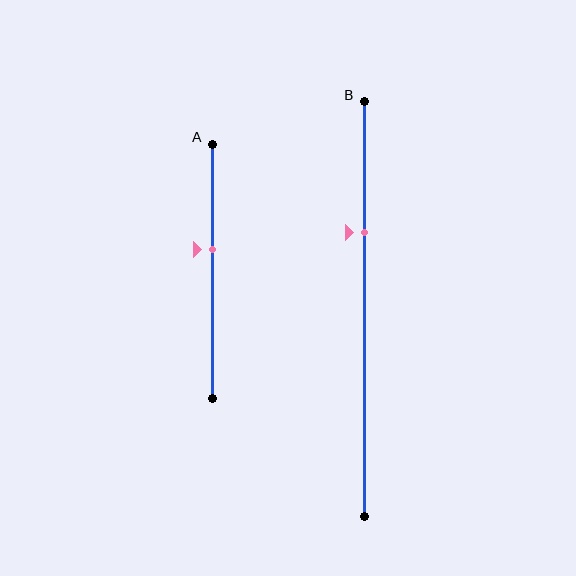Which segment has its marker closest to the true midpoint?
Segment A has its marker closest to the true midpoint.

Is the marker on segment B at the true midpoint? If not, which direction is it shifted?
No, the marker on segment B is shifted upward by about 18% of the segment length.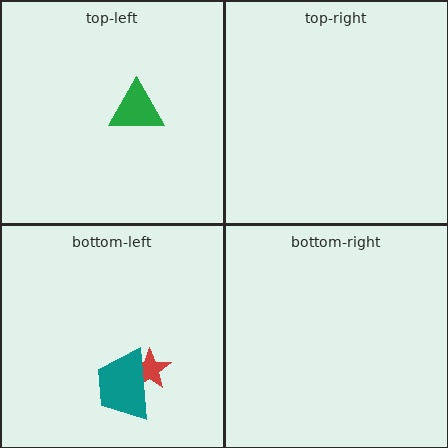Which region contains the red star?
The bottom-left region.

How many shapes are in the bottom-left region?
2.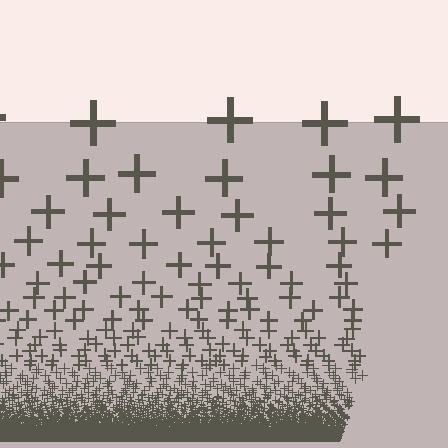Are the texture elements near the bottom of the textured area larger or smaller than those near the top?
Smaller. The gradient is inverted — elements near the bottom are smaller and denser.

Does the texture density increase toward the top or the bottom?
Density increases toward the bottom.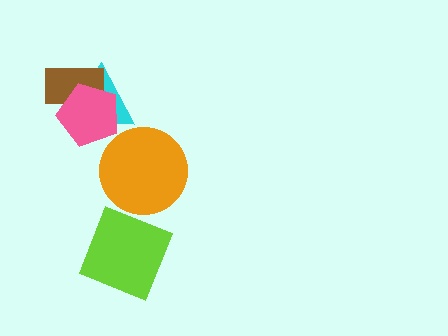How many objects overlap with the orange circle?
0 objects overlap with the orange circle.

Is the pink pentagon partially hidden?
No, no other shape covers it.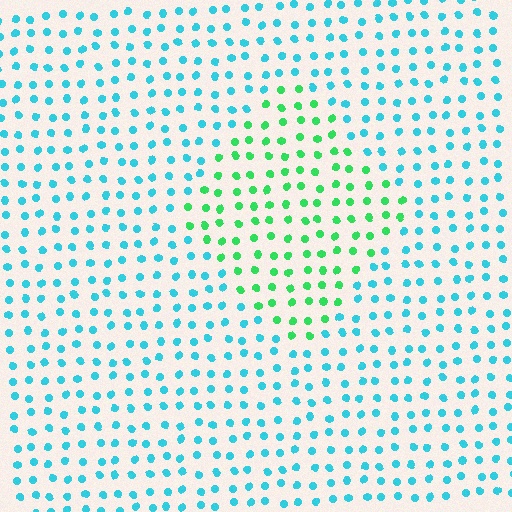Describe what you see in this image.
The image is filled with small cyan elements in a uniform arrangement. A diamond-shaped region is visible where the elements are tinted to a slightly different hue, forming a subtle color boundary.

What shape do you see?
I see a diamond.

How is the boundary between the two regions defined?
The boundary is defined purely by a slight shift in hue (about 51 degrees). Spacing, size, and orientation are identical on both sides.